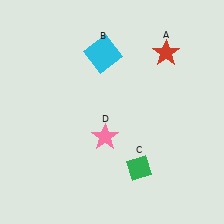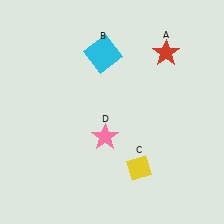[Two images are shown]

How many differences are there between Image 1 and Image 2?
There is 1 difference between the two images.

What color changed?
The diamond (C) changed from green in Image 1 to yellow in Image 2.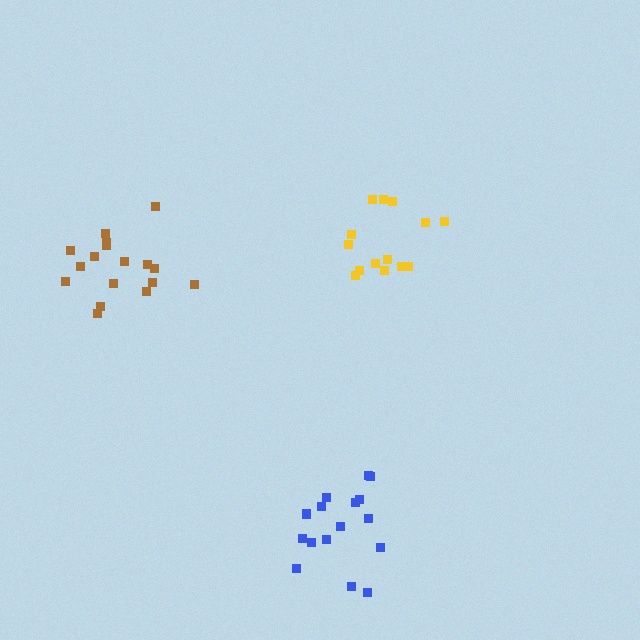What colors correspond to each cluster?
The clusters are colored: brown, blue, yellow.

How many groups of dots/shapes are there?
There are 3 groups.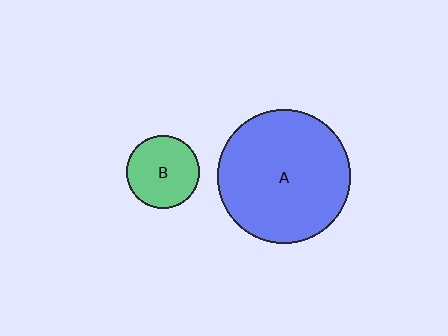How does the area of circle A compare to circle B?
Approximately 3.4 times.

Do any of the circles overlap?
No, none of the circles overlap.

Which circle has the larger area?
Circle A (blue).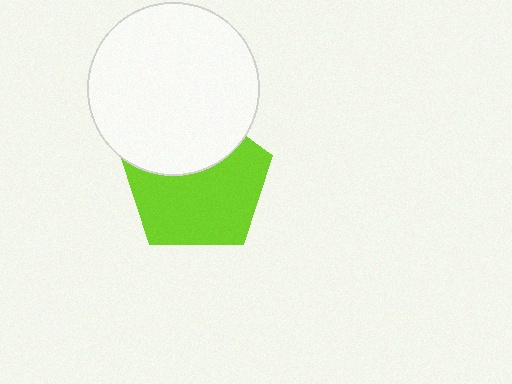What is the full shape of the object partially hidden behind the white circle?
The partially hidden object is a lime pentagon.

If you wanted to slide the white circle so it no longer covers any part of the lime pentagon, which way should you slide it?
Slide it up — that is the most direct way to separate the two shapes.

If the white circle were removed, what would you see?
You would see the complete lime pentagon.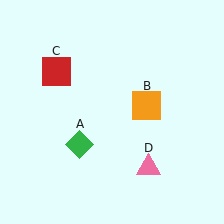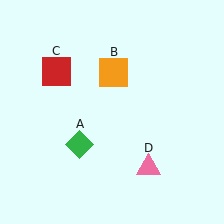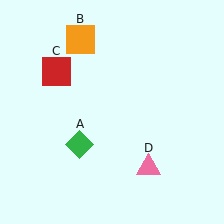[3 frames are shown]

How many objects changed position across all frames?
1 object changed position: orange square (object B).